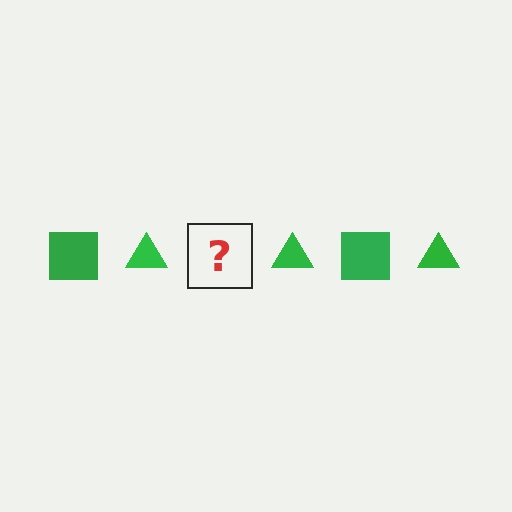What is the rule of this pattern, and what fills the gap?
The rule is that the pattern cycles through square, triangle shapes in green. The gap should be filled with a green square.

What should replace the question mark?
The question mark should be replaced with a green square.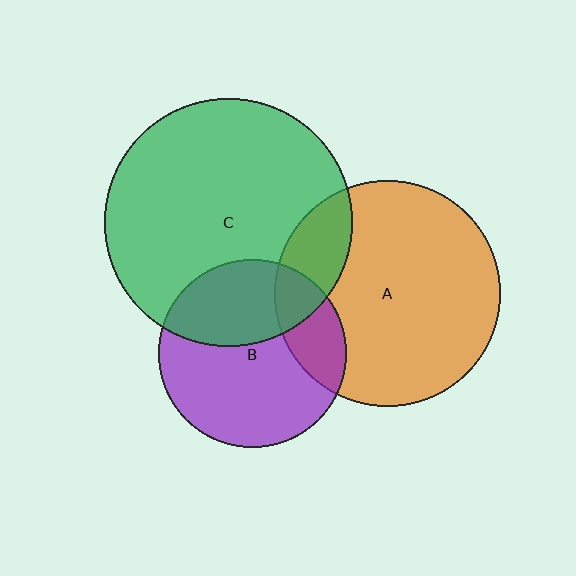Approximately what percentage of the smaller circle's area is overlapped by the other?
Approximately 35%.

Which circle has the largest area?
Circle C (green).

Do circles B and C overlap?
Yes.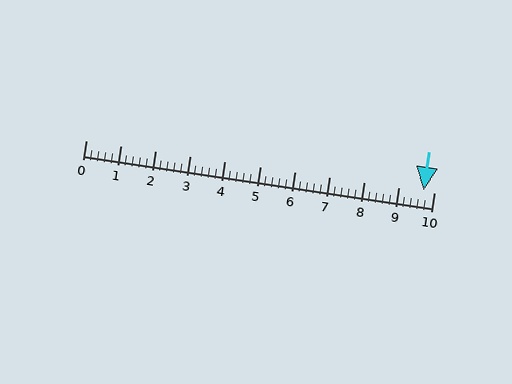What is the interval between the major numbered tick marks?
The major tick marks are spaced 1 units apart.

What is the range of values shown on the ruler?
The ruler shows values from 0 to 10.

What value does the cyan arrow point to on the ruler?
The cyan arrow points to approximately 9.7.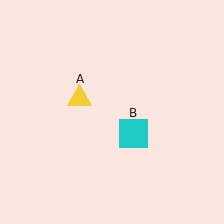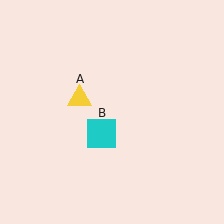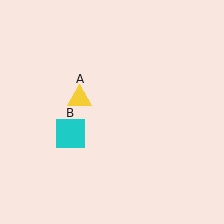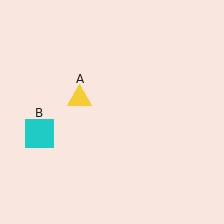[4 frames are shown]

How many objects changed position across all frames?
1 object changed position: cyan square (object B).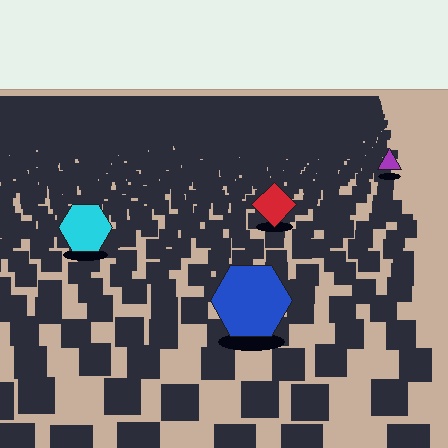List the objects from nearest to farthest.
From nearest to farthest: the blue hexagon, the cyan hexagon, the red diamond, the purple triangle.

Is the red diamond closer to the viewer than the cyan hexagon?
No. The cyan hexagon is closer — you can tell from the texture gradient: the ground texture is coarser near it.